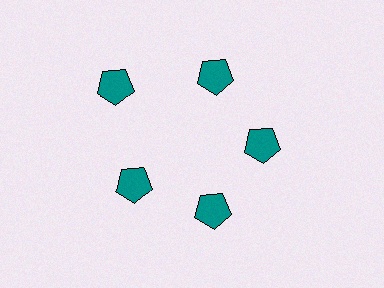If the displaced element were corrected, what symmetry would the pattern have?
It would have 5-fold rotational symmetry — the pattern would map onto itself every 72 degrees.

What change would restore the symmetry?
The symmetry would be restored by moving it inward, back onto the ring so that all 5 pentagons sit at equal angles and equal distance from the center.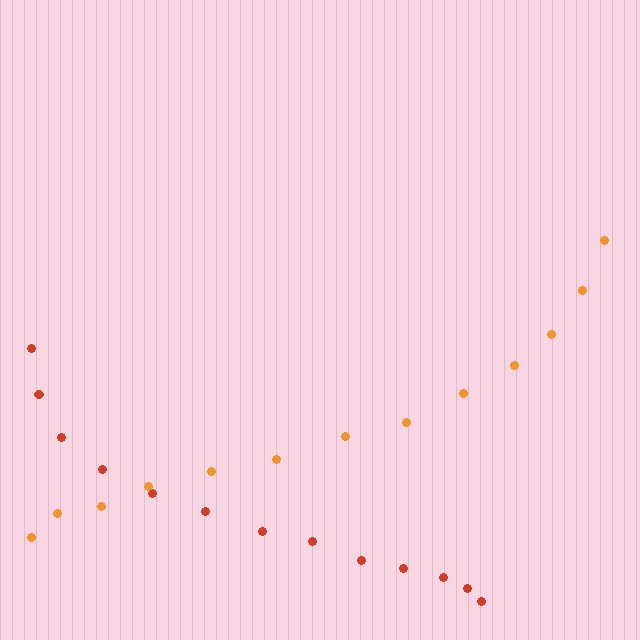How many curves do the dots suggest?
There are 2 distinct paths.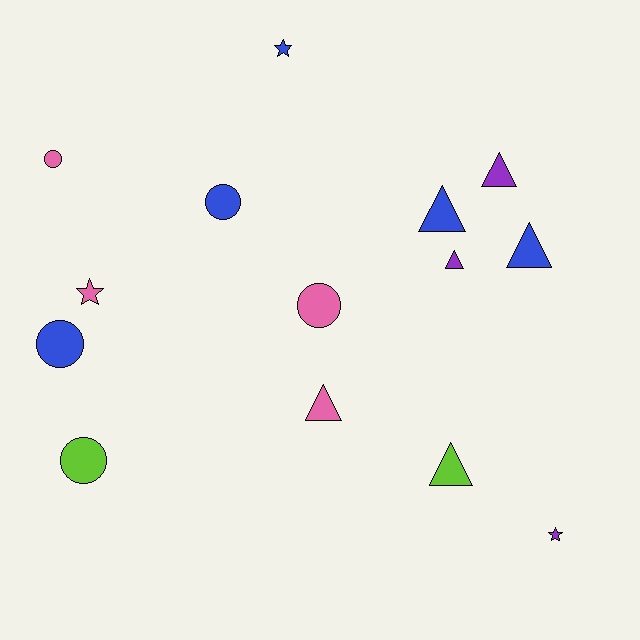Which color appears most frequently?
Blue, with 5 objects.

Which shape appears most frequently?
Triangle, with 6 objects.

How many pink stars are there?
There is 1 pink star.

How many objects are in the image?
There are 14 objects.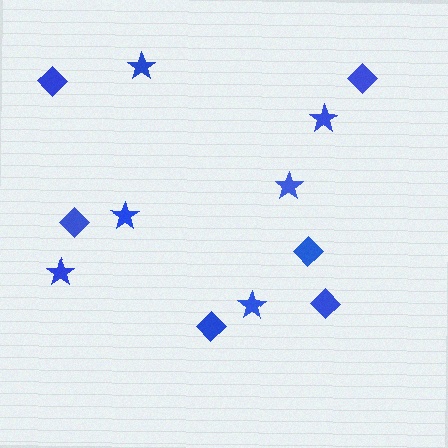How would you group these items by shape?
There are 2 groups: one group of diamonds (6) and one group of stars (6).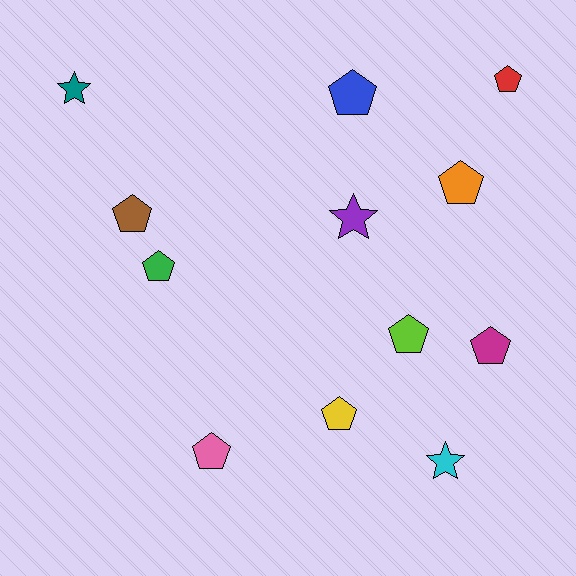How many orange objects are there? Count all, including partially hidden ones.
There is 1 orange object.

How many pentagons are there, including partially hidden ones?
There are 9 pentagons.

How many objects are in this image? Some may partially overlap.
There are 12 objects.